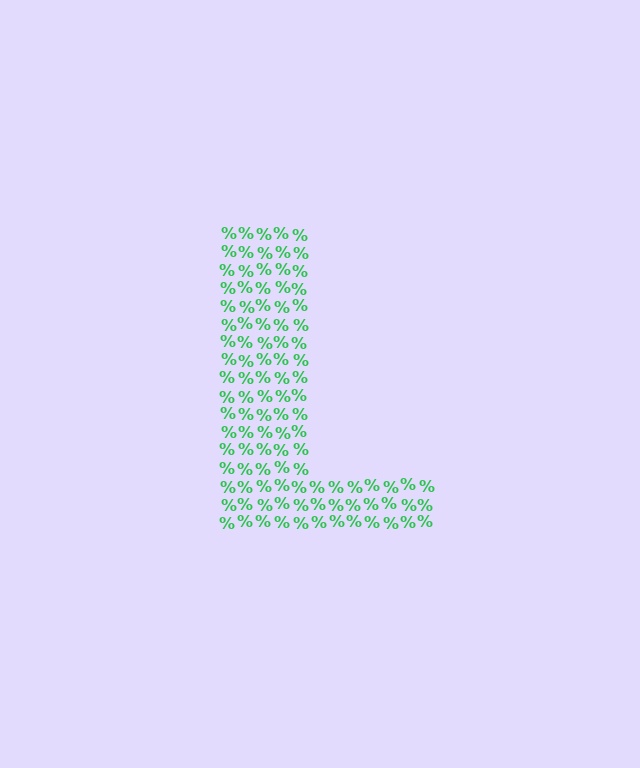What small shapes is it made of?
It is made of small percent signs.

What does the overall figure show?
The overall figure shows the letter L.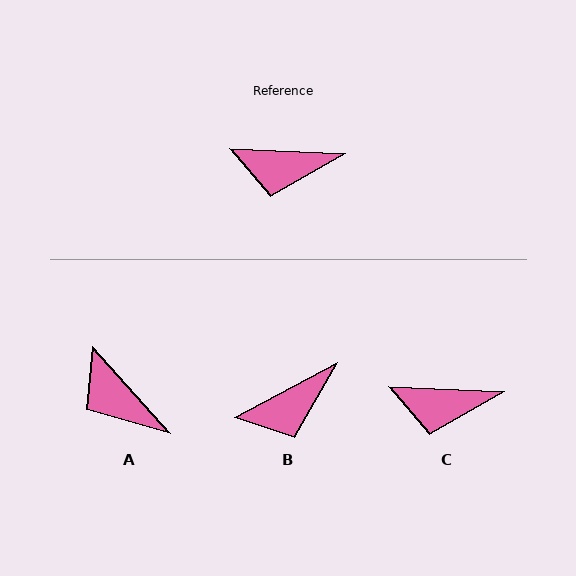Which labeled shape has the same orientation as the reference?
C.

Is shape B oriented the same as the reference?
No, it is off by about 31 degrees.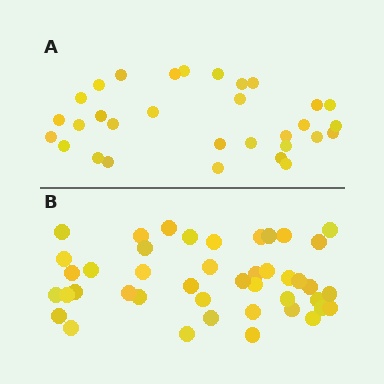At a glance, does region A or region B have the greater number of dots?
Region B (the bottom region) has more dots.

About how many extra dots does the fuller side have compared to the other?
Region B has roughly 12 or so more dots than region A.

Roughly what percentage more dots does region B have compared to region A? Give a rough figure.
About 40% more.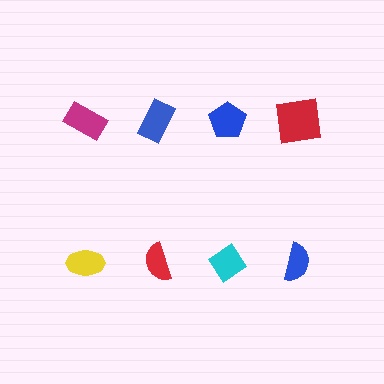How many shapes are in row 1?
4 shapes.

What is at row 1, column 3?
A blue pentagon.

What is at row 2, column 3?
A cyan diamond.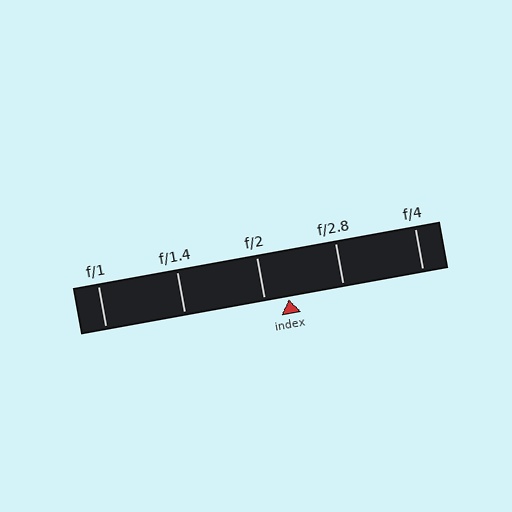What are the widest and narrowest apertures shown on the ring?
The widest aperture shown is f/1 and the narrowest is f/4.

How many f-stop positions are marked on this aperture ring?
There are 5 f-stop positions marked.